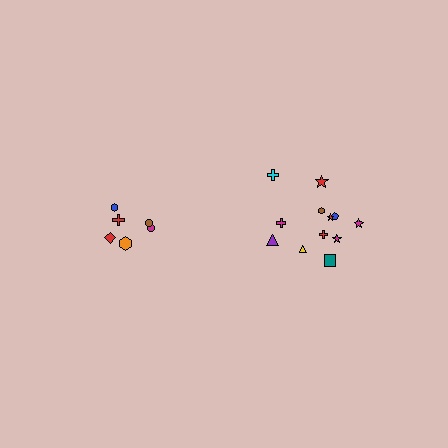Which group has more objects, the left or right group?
The right group.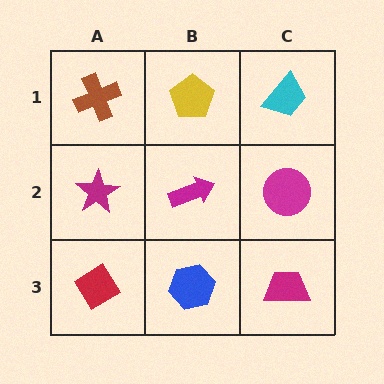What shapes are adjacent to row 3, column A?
A magenta star (row 2, column A), a blue hexagon (row 3, column B).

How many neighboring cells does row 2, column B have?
4.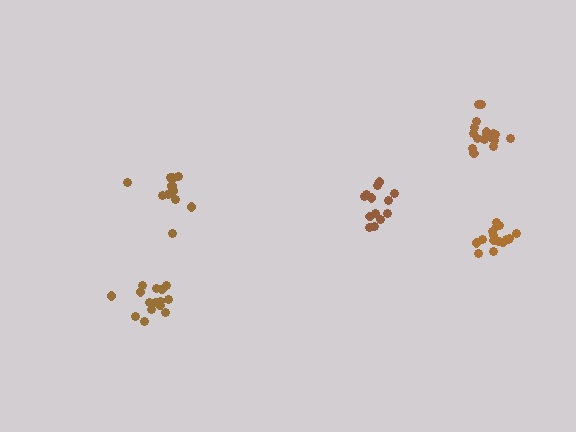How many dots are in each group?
Group 1: 13 dots, Group 2: 13 dots, Group 3: 17 dots, Group 4: 15 dots, Group 5: 17 dots (75 total).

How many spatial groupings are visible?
There are 5 spatial groupings.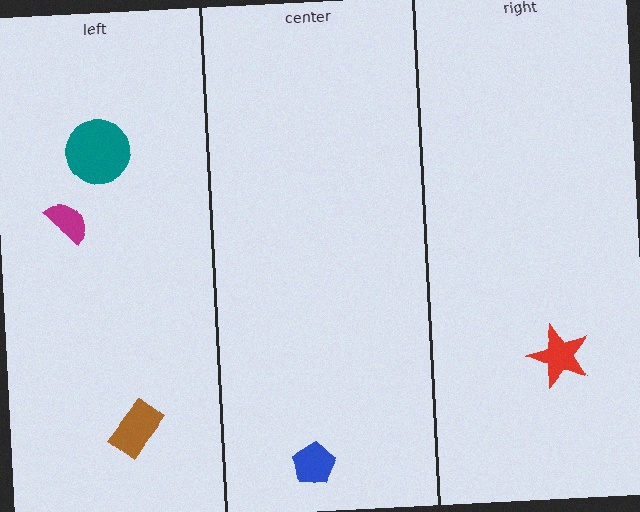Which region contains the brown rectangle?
The left region.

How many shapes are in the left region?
3.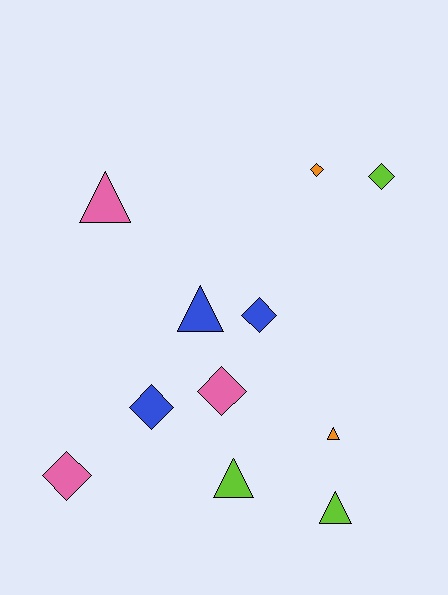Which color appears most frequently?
Lime, with 3 objects.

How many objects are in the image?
There are 11 objects.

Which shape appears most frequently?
Diamond, with 6 objects.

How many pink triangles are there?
There is 1 pink triangle.